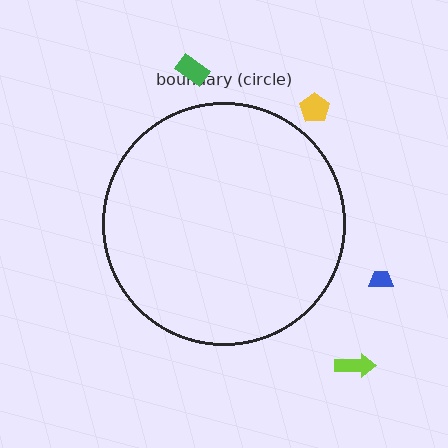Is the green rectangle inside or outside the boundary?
Outside.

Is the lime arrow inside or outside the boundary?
Outside.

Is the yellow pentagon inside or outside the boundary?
Outside.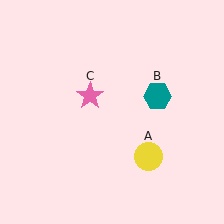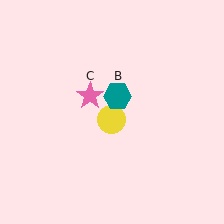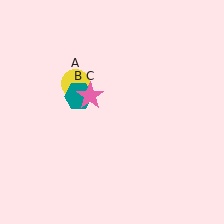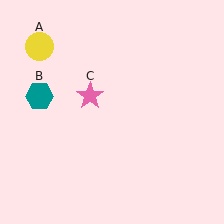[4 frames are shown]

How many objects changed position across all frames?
2 objects changed position: yellow circle (object A), teal hexagon (object B).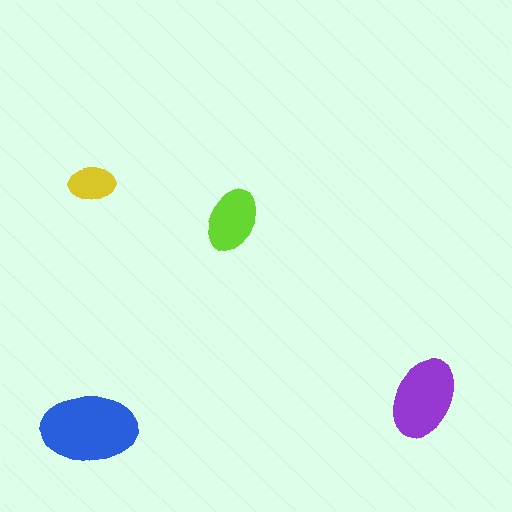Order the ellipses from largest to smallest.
the blue one, the purple one, the lime one, the yellow one.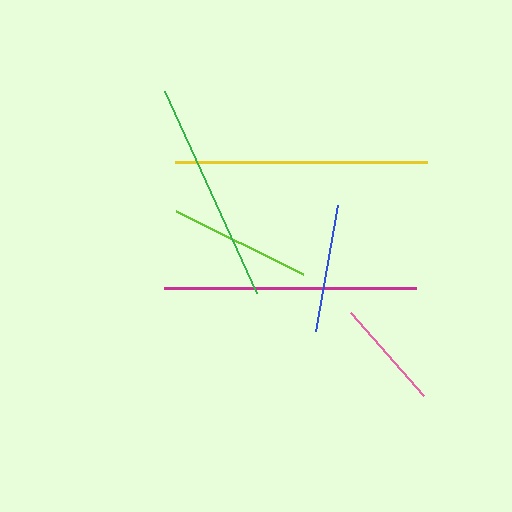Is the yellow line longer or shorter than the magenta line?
The magenta line is longer than the yellow line.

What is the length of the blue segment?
The blue segment is approximately 128 pixels long.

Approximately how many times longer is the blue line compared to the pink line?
The blue line is approximately 1.1 times the length of the pink line.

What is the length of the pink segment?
The pink segment is approximately 111 pixels long.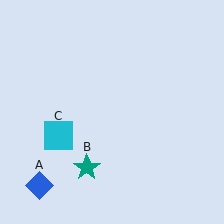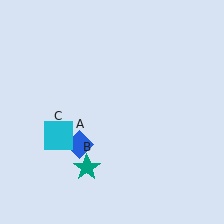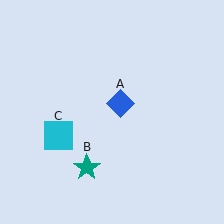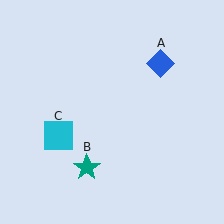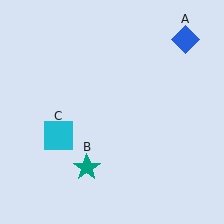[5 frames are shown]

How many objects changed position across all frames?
1 object changed position: blue diamond (object A).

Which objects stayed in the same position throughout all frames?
Teal star (object B) and cyan square (object C) remained stationary.